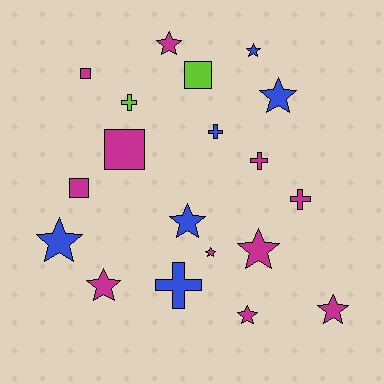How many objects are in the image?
There are 19 objects.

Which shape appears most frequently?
Star, with 10 objects.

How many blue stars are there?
There are 4 blue stars.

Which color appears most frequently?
Magenta, with 11 objects.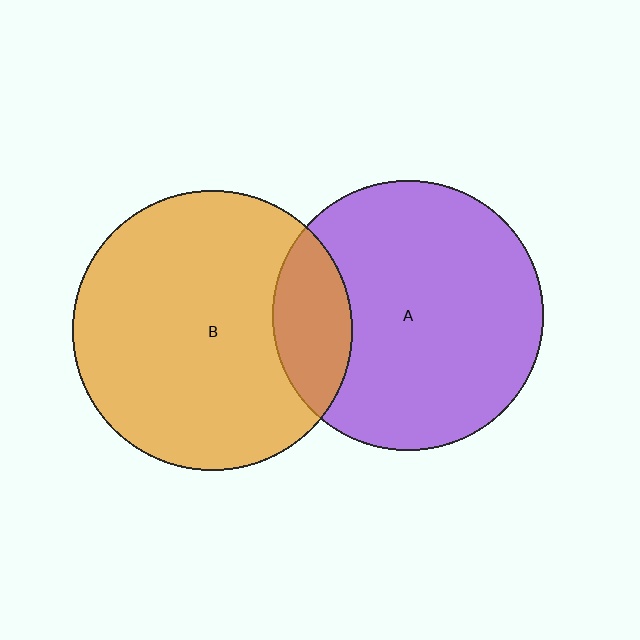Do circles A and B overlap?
Yes.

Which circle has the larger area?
Circle B (orange).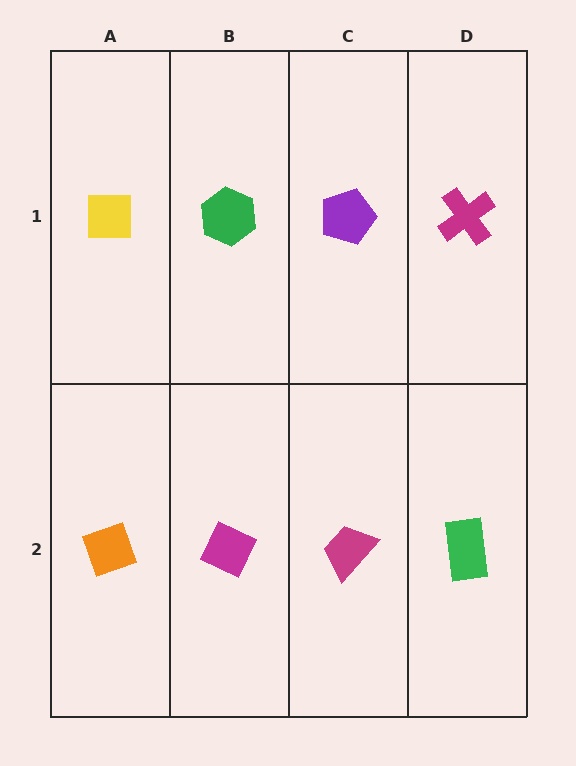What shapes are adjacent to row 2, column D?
A magenta cross (row 1, column D), a magenta trapezoid (row 2, column C).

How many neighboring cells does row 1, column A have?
2.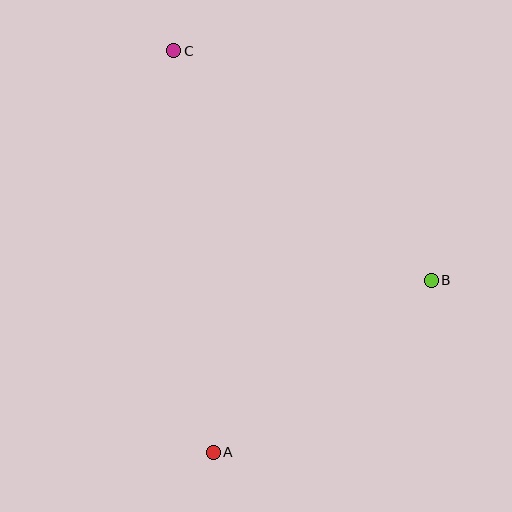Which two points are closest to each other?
Points A and B are closest to each other.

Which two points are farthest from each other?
Points A and C are farthest from each other.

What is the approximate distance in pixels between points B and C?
The distance between B and C is approximately 345 pixels.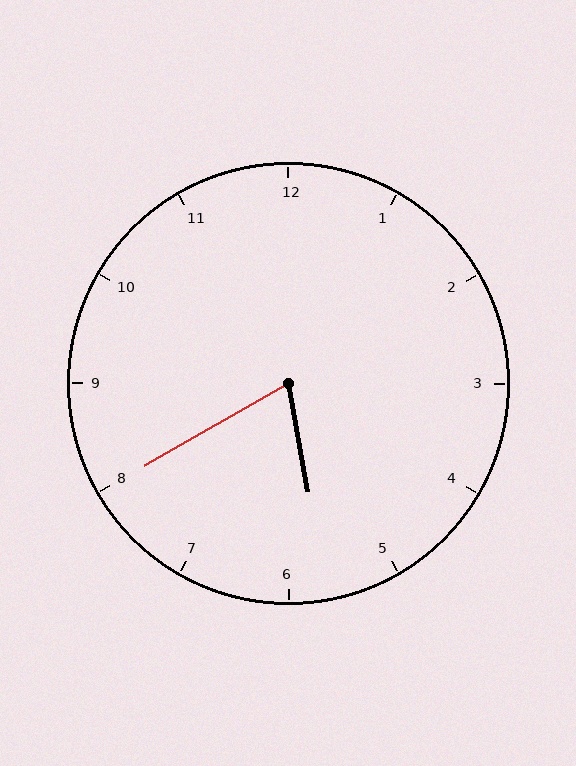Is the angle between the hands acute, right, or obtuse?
It is acute.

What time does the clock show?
5:40.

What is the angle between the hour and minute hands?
Approximately 70 degrees.